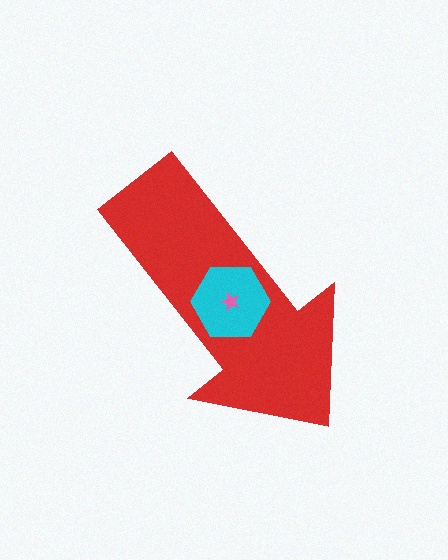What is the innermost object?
The pink star.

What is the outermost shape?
The red arrow.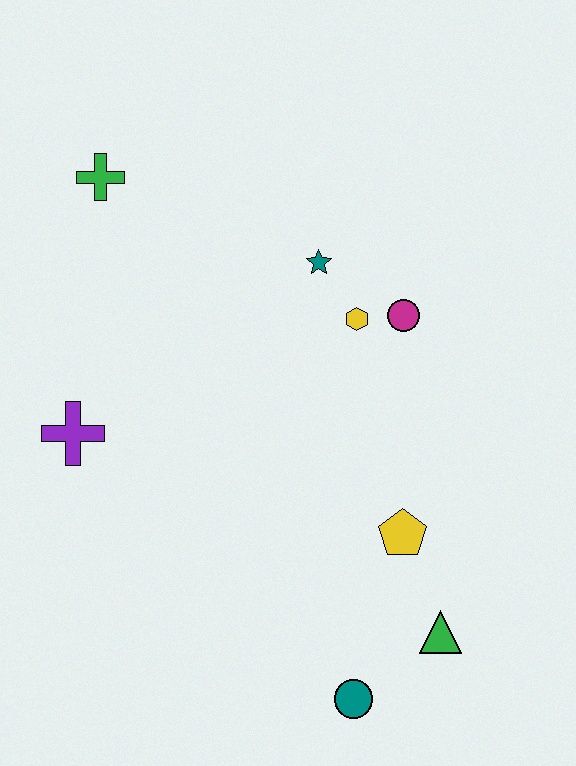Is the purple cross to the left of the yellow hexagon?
Yes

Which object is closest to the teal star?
The yellow hexagon is closest to the teal star.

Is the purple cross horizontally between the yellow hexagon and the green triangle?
No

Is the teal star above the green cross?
No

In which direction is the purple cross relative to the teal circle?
The purple cross is to the left of the teal circle.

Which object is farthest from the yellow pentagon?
The green cross is farthest from the yellow pentagon.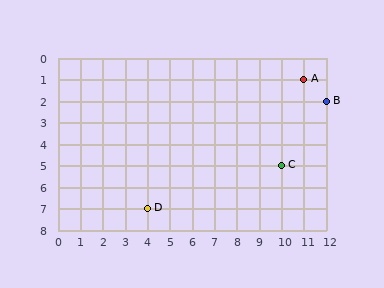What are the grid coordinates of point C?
Point C is at grid coordinates (10, 5).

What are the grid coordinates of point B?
Point B is at grid coordinates (12, 2).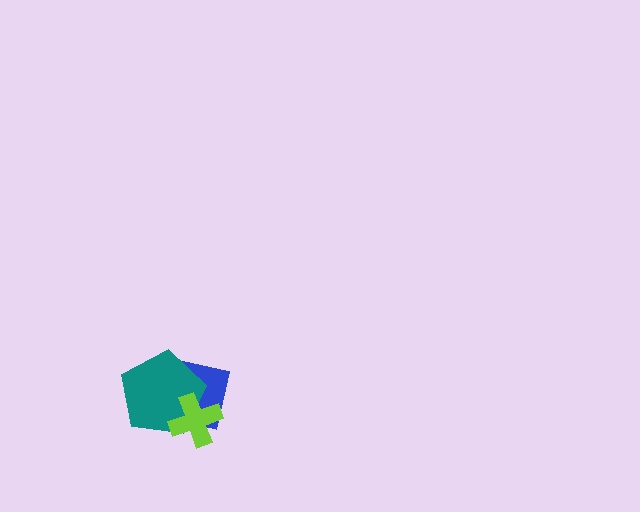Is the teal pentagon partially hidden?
Yes, it is partially covered by another shape.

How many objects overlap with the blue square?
2 objects overlap with the blue square.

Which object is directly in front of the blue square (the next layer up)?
The teal pentagon is directly in front of the blue square.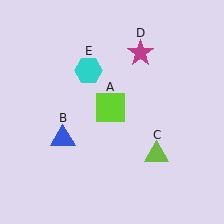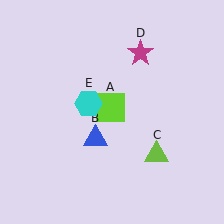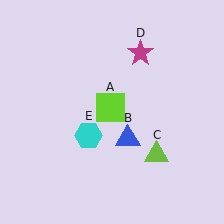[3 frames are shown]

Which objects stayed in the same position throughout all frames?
Lime square (object A) and lime triangle (object C) and magenta star (object D) remained stationary.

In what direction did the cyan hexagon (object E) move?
The cyan hexagon (object E) moved down.